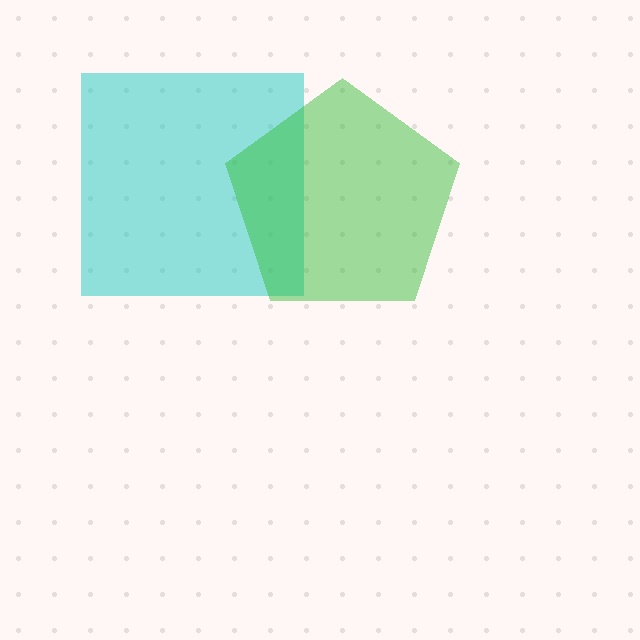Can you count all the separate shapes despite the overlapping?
Yes, there are 2 separate shapes.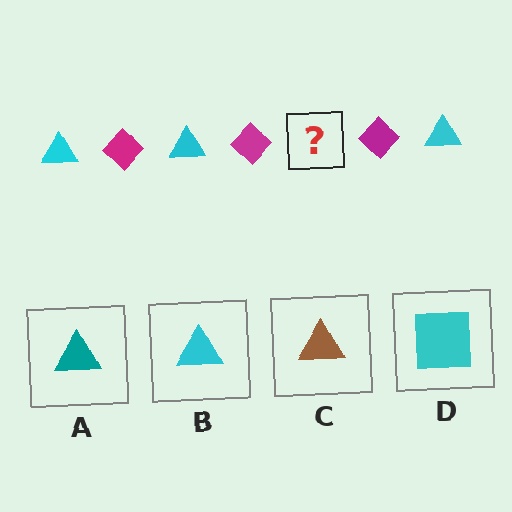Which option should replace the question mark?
Option B.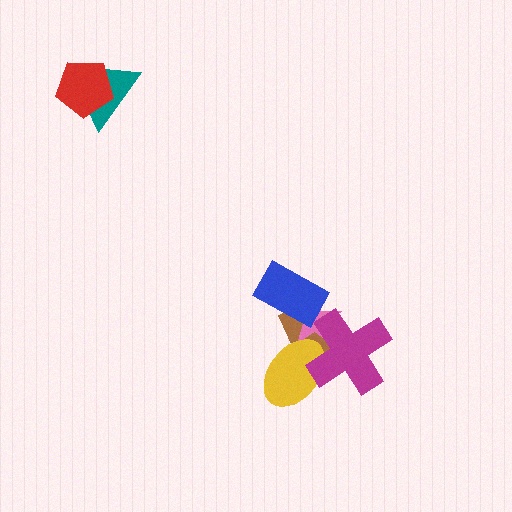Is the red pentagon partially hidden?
No, no other shape covers it.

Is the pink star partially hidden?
Yes, it is partially covered by another shape.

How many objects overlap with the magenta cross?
3 objects overlap with the magenta cross.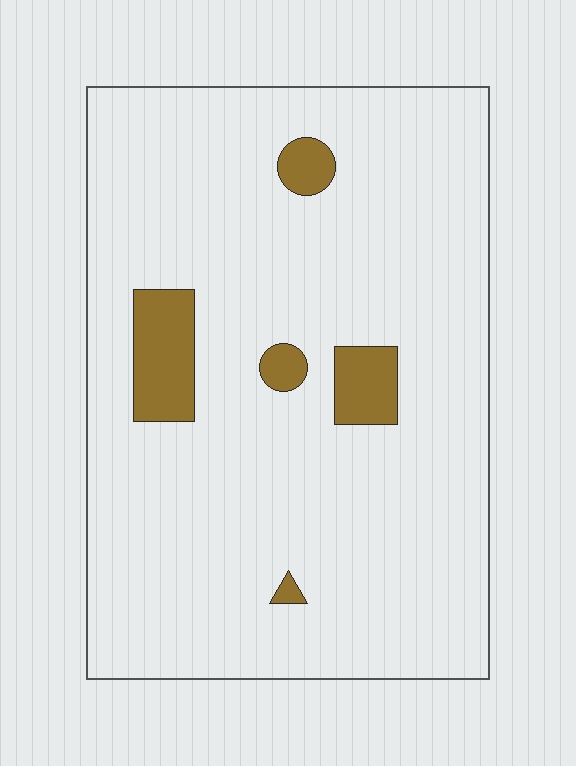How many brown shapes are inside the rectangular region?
5.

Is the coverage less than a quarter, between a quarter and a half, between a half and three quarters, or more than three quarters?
Less than a quarter.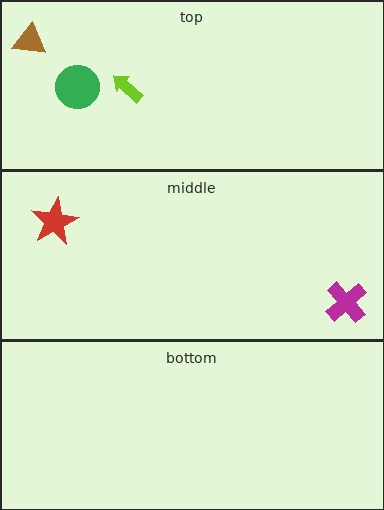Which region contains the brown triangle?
The top region.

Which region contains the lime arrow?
The top region.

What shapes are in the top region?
The green circle, the brown triangle, the lime arrow.